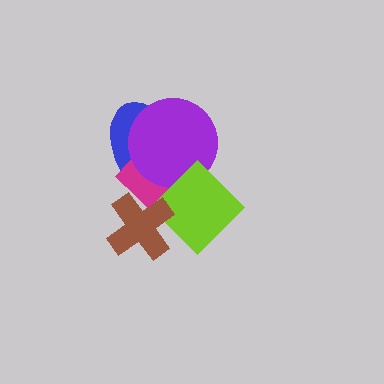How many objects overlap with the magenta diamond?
4 objects overlap with the magenta diamond.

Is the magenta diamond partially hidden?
Yes, it is partially covered by another shape.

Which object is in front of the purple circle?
The lime diamond is in front of the purple circle.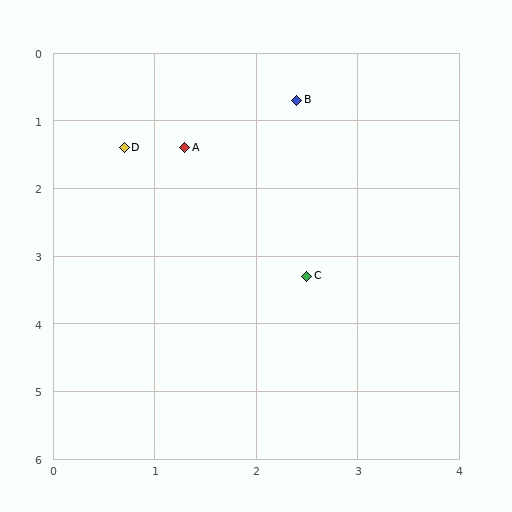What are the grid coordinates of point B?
Point B is at approximately (2.4, 0.7).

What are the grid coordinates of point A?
Point A is at approximately (1.3, 1.4).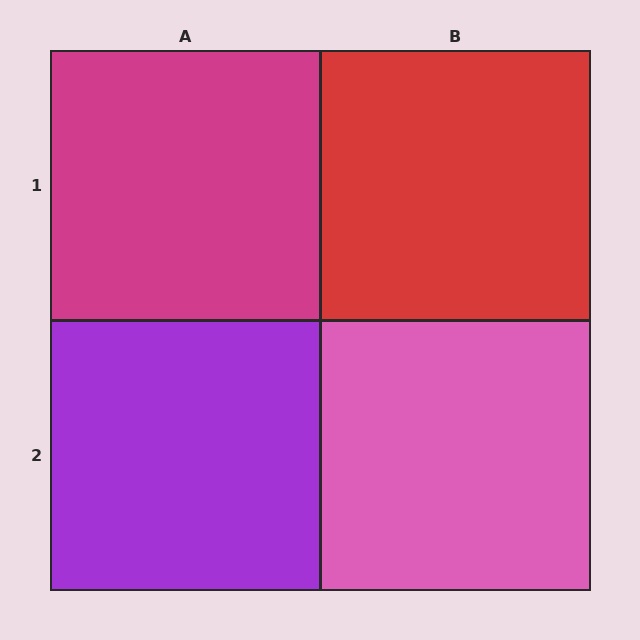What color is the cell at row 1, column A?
Magenta.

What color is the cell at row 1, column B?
Red.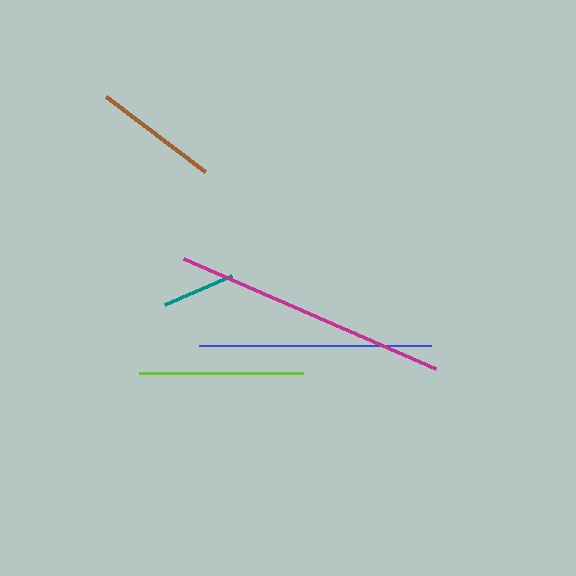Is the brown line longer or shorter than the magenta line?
The magenta line is longer than the brown line.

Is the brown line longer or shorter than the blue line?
The blue line is longer than the brown line.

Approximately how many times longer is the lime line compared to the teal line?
The lime line is approximately 2.3 times the length of the teal line.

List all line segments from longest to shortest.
From longest to shortest: magenta, blue, lime, brown, teal.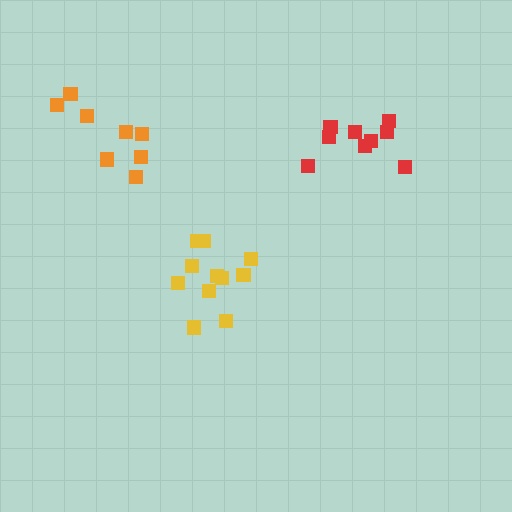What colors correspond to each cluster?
The clusters are colored: yellow, red, orange.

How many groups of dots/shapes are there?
There are 3 groups.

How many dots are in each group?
Group 1: 11 dots, Group 2: 9 dots, Group 3: 8 dots (28 total).